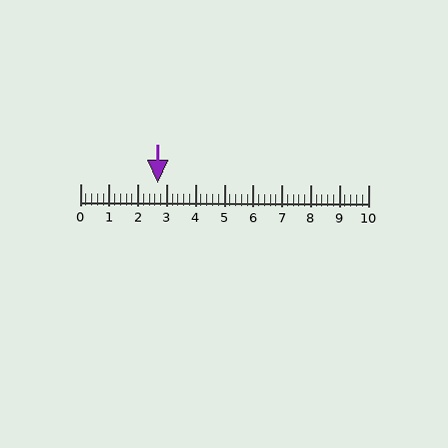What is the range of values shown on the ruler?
The ruler shows values from 0 to 10.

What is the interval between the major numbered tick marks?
The major tick marks are spaced 1 units apart.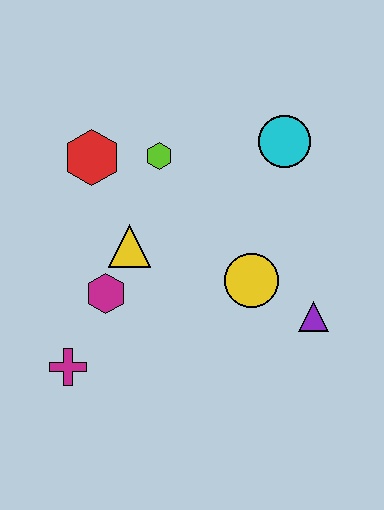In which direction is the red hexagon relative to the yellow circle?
The red hexagon is to the left of the yellow circle.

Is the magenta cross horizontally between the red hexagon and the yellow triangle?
No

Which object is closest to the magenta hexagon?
The yellow triangle is closest to the magenta hexagon.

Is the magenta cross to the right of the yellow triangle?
No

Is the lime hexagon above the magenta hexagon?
Yes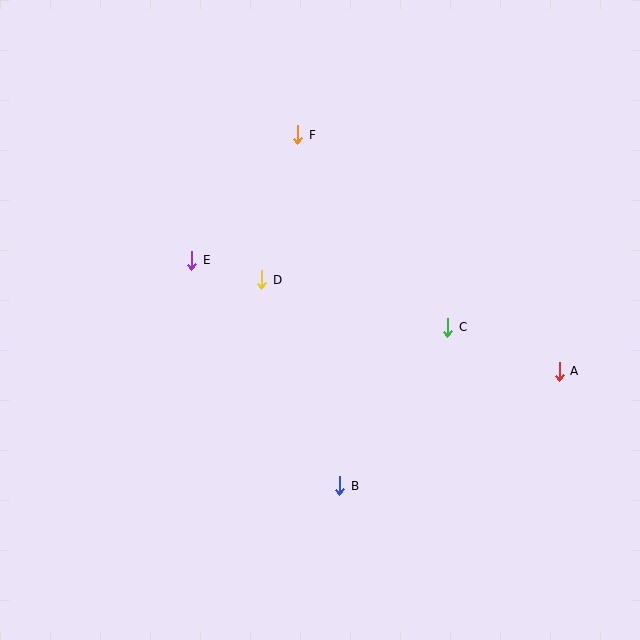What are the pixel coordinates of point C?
Point C is at (448, 327).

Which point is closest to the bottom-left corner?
Point B is closest to the bottom-left corner.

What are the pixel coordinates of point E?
Point E is at (192, 260).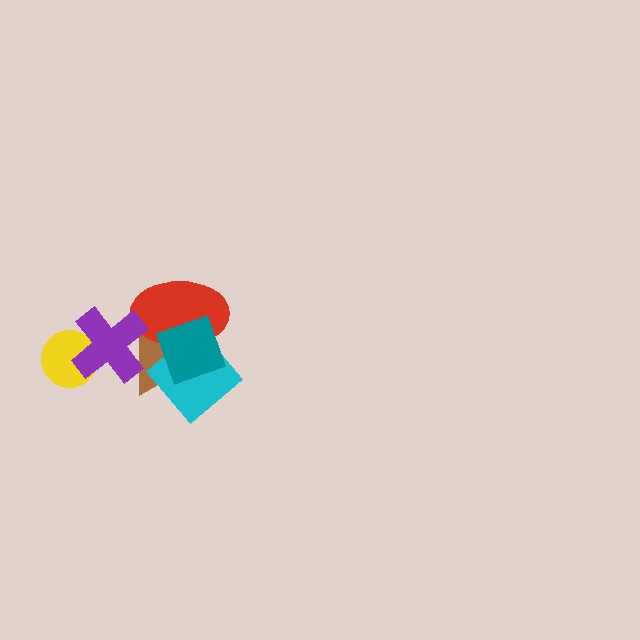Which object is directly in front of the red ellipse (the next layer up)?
The cyan diamond is directly in front of the red ellipse.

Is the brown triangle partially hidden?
Yes, it is partially covered by another shape.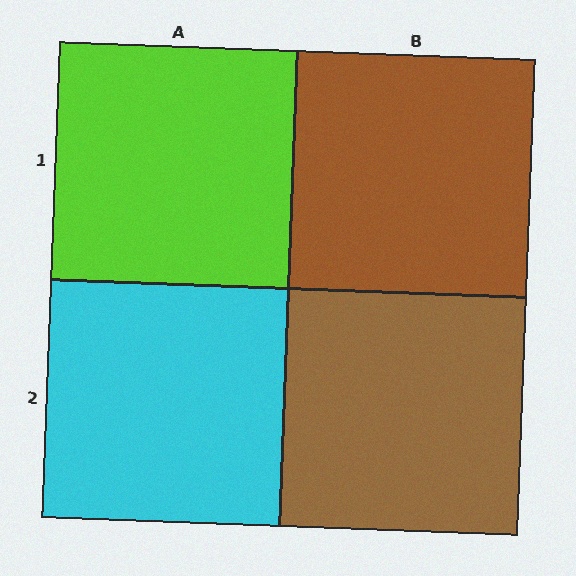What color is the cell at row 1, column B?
Brown.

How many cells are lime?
1 cell is lime.